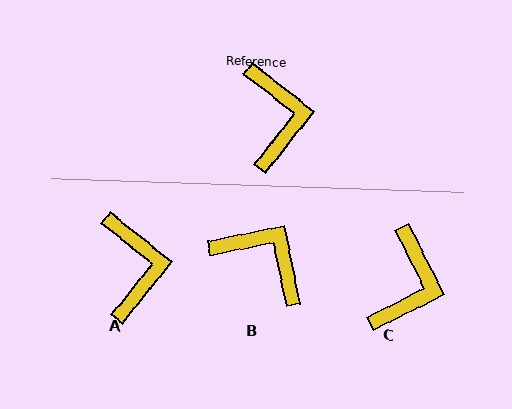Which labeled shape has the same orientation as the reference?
A.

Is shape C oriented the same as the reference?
No, it is off by about 25 degrees.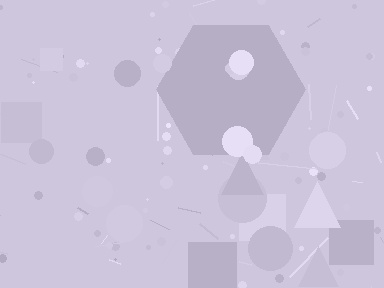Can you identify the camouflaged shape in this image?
The camouflaged shape is a hexagon.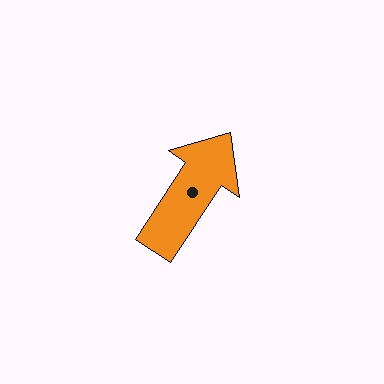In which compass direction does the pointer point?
Northeast.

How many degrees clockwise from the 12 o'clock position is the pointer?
Approximately 33 degrees.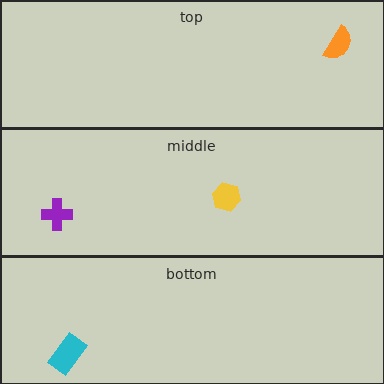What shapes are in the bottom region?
The cyan rectangle.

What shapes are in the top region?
The orange semicircle.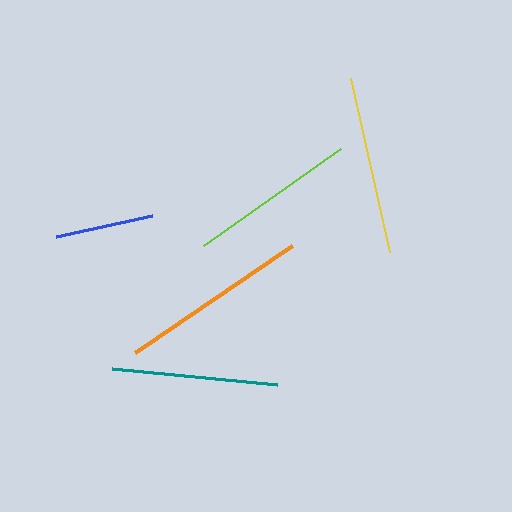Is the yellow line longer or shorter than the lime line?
The yellow line is longer than the lime line.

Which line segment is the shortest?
The blue line is the shortest at approximately 98 pixels.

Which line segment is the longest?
The orange line is the longest at approximately 190 pixels.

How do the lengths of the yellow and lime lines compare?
The yellow and lime lines are approximately the same length.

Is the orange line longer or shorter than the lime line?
The orange line is longer than the lime line.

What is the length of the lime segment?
The lime segment is approximately 168 pixels long.